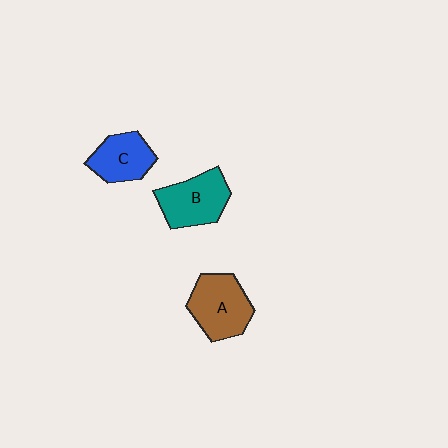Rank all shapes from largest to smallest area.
From largest to smallest: A (brown), B (teal), C (blue).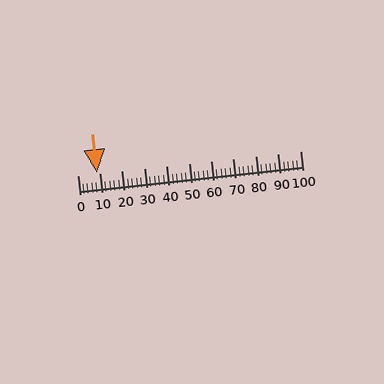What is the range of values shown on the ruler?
The ruler shows values from 0 to 100.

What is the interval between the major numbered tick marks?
The major tick marks are spaced 10 units apart.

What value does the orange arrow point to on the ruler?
The orange arrow points to approximately 8.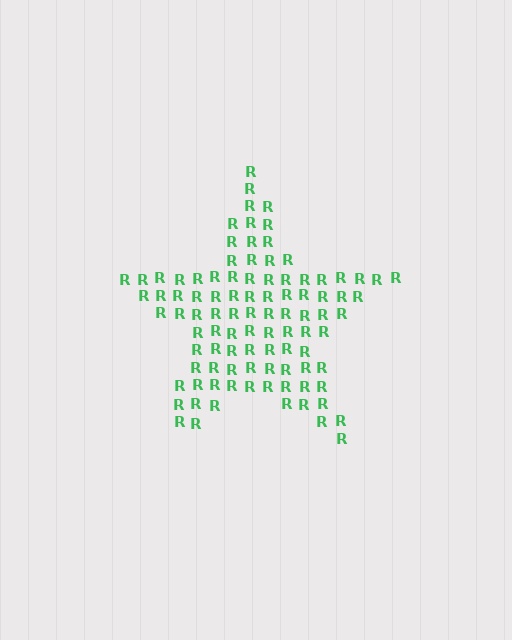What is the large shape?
The large shape is a star.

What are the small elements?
The small elements are letter R's.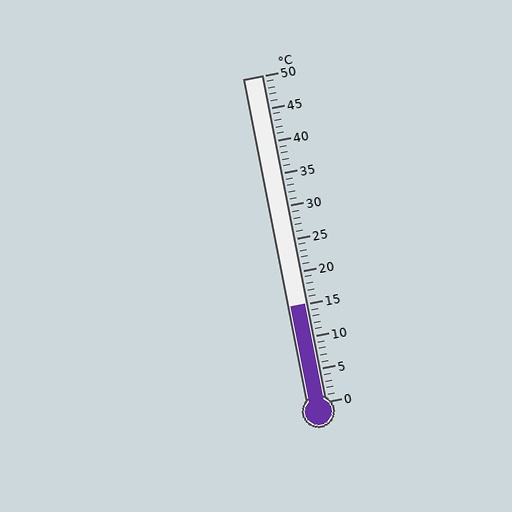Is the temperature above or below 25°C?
The temperature is below 25°C.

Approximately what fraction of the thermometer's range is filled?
The thermometer is filled to approximately 30% of its range.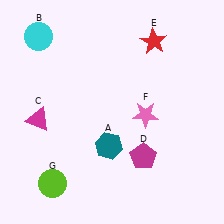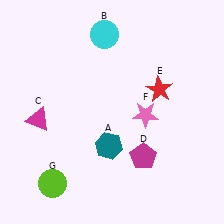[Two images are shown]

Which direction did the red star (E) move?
The red star (E) moved down.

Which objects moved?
The objects that moved are: the cyan circle (B), the red star (E).